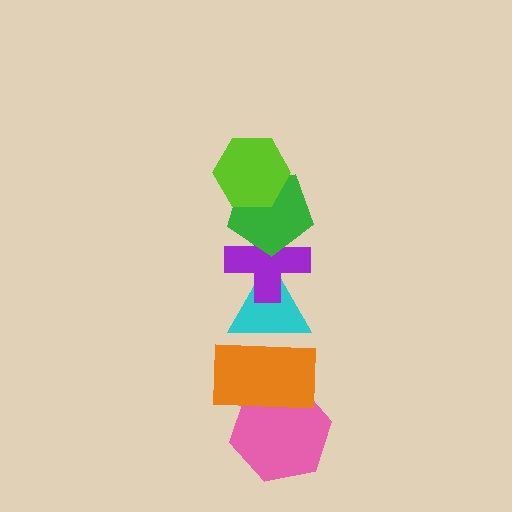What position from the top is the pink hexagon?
The pink hexagon is 6th from the top.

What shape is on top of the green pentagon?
The lime hexagon is on top of the green pentagon.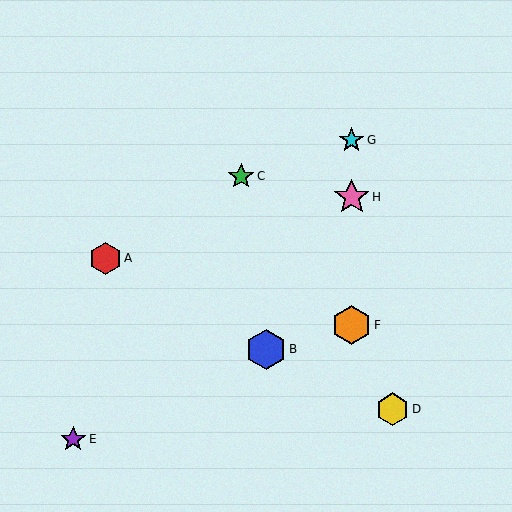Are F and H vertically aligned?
Yes, both are at x≈352.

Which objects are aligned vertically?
Objects F, G, H are aligned vertically.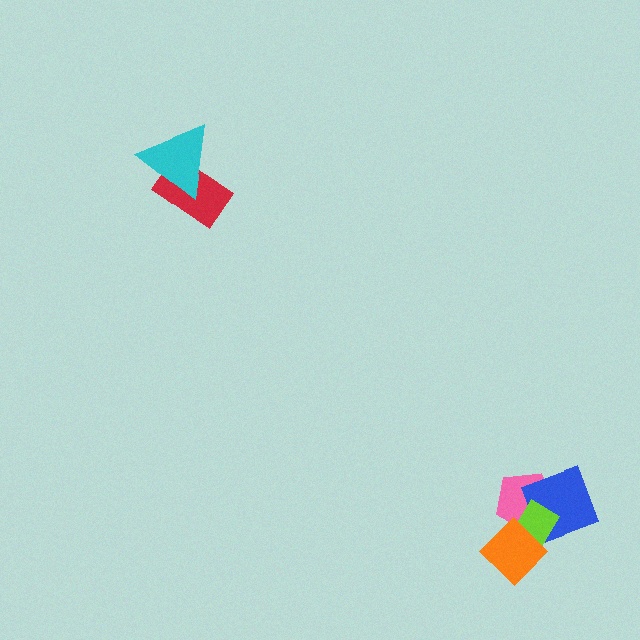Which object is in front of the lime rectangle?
The orange diamond is in front of the lime rectangle.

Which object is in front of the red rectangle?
The cyan triangle is in front of the red rectangle.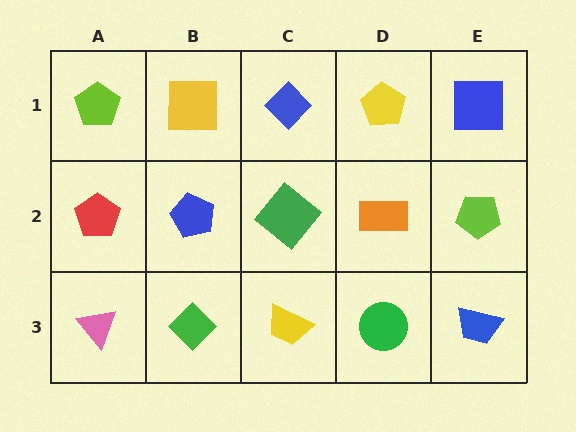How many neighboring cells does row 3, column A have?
2.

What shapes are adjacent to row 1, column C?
A green diamond (row 2, column C), a yellow square (row 1, column B), a yellow pentagon (row 1, column D).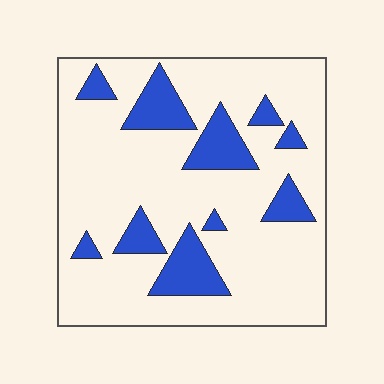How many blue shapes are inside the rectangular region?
10.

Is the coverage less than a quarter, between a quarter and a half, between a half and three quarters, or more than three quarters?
Less than a quarter.